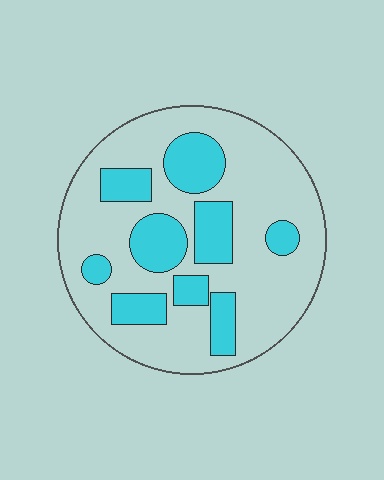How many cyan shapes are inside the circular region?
9.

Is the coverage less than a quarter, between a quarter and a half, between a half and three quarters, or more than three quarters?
Between a quarter and a half.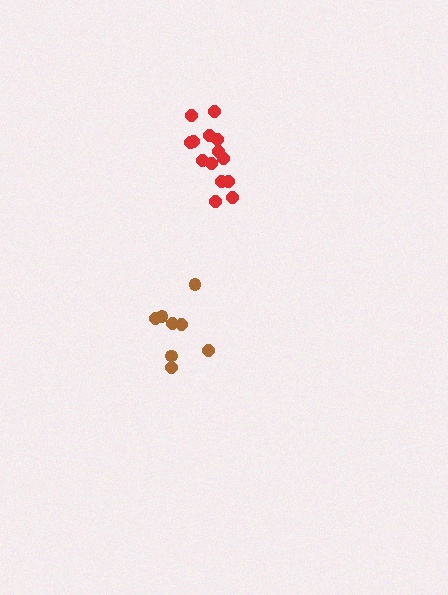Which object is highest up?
The red cluster is topmost.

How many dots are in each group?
Group 1: 8 dots, Group 2: 14 dots (22 total).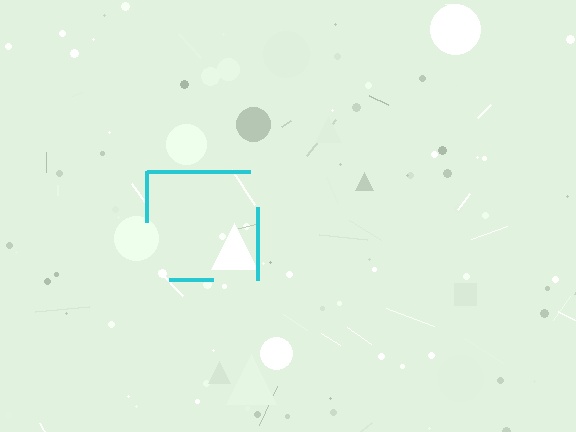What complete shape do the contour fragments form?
The contour fragments form a square.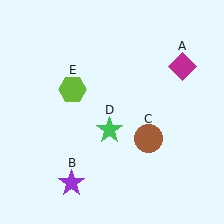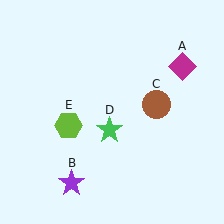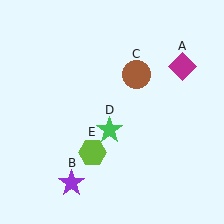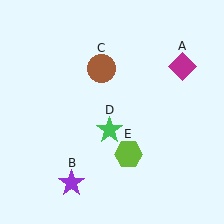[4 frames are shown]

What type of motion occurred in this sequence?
The brown circle (object C), lime hexagon (object E) rotated counterclockwise around the center of the scene.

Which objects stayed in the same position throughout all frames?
Magenta diamond (object A) and purple star (object B) and green star (object D) remained stationary.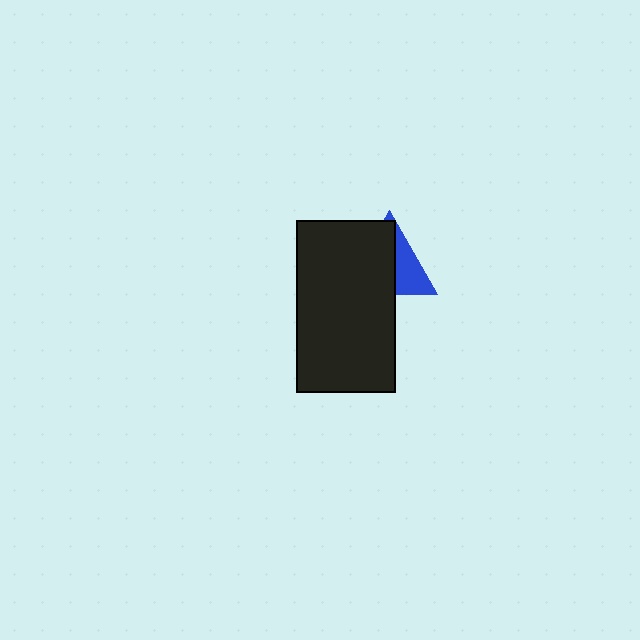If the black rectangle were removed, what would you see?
You would see the complete blue triangle.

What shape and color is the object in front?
The object in front is a black rectangle.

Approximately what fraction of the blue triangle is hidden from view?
Roughly 60% of the blue triangle is hidden behind the black rectangle.